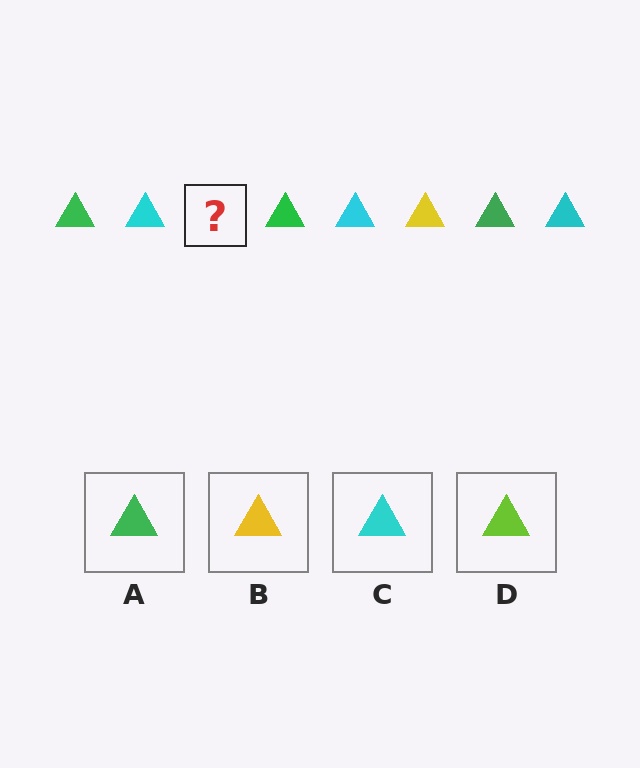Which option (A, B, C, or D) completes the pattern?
B.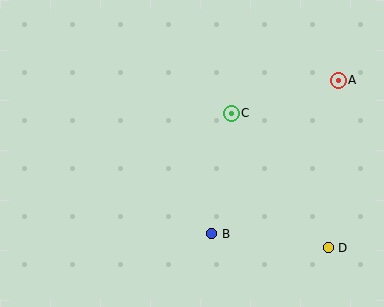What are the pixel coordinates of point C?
Point C is at (231, 113).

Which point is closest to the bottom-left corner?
Point B is closest to the bottom-left corner.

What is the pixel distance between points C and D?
The distance between C and D is 166 pixels.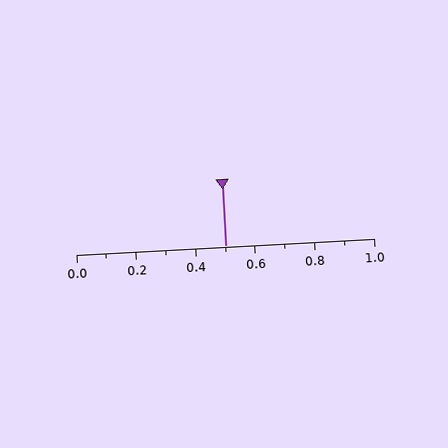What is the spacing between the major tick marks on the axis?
The major ticks are spaced 0.2 apart.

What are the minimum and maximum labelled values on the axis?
The axis runs from 0.0 to 1.0.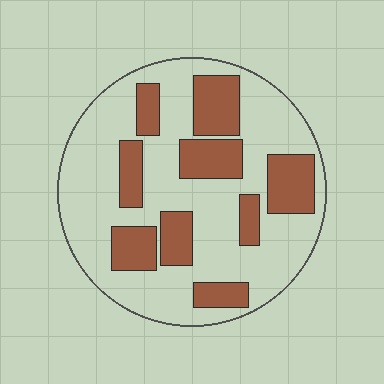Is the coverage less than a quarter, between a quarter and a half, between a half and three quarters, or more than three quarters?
Between a quarter and a half.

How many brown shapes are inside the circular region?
9.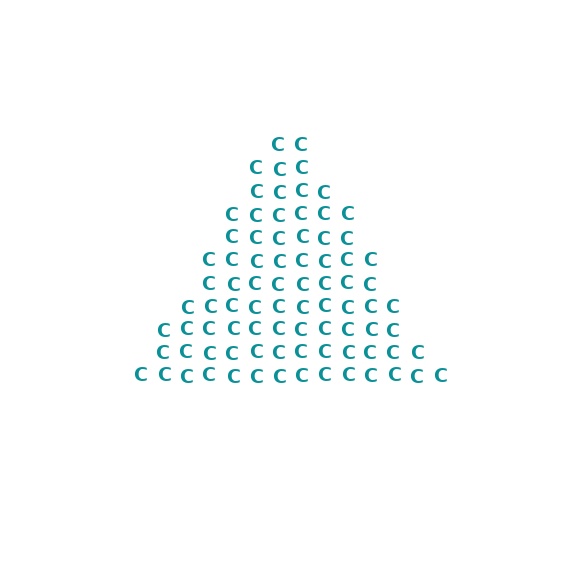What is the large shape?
The large shape is a triangle.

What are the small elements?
The small elements are letter C's.